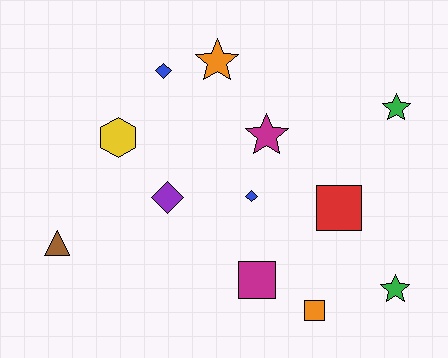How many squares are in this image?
There are 3 squares.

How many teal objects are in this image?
There are no teal objects.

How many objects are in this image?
There are 12 objects.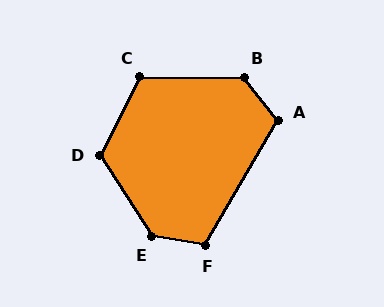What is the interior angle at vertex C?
Approximately 117 degrees (obtuse).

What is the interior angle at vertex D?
Approximately 120 degrees (obtuse).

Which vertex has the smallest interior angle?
A, at approximately 111 degrees.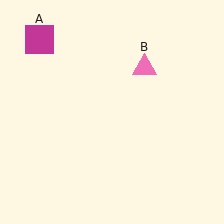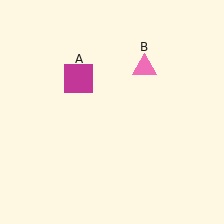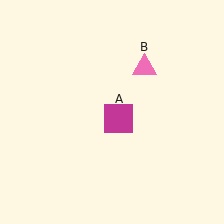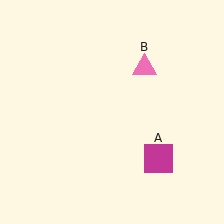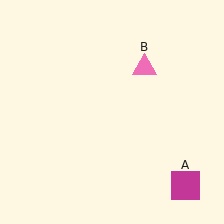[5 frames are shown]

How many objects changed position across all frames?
1 object changed position: magenta square (object A).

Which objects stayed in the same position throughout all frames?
Pink triangle (object B) remained stationary.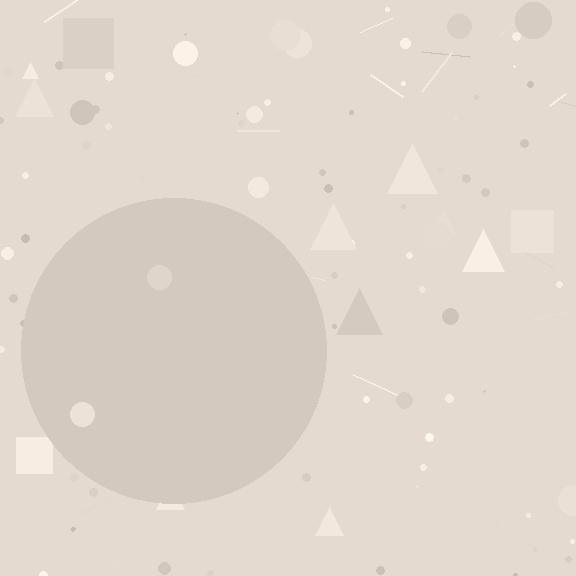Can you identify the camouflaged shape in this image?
The camouflaged shape is a circle.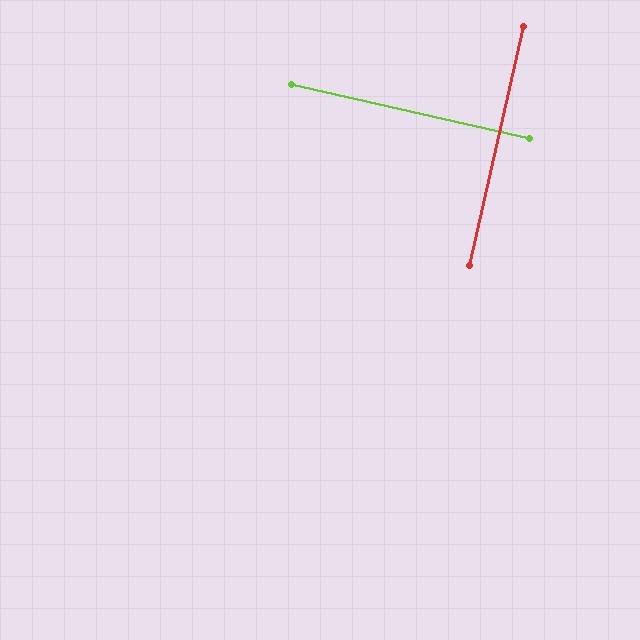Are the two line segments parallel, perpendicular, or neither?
Perpendicular — they meet at approximately 90°.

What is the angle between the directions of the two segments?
Approximately 90 degrees.